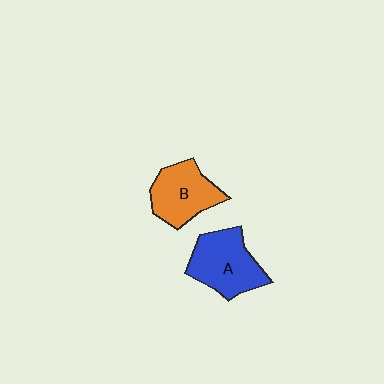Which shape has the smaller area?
Shape B (orange).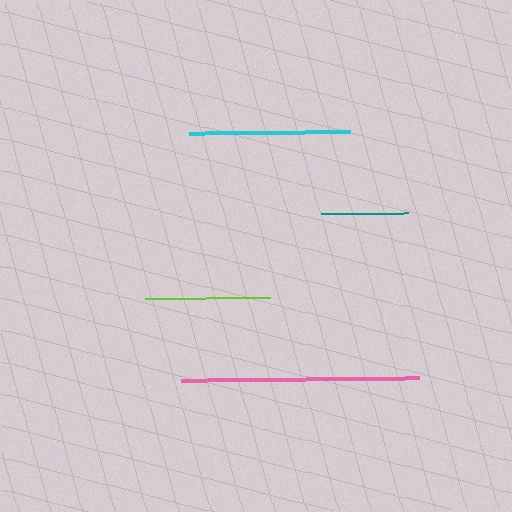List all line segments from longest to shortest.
From longest to shortest: pink, cyan, lime, teal.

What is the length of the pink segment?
The pink segment is approximately 238 pixels long.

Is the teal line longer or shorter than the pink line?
The pink line is longer than the teal line.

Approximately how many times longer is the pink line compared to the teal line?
The pink line is approximately 2.7 times the length of the teal line.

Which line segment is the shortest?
The teal line is the shortest at approximately 88 pixels.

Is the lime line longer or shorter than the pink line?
The pink line is longer than the lime line.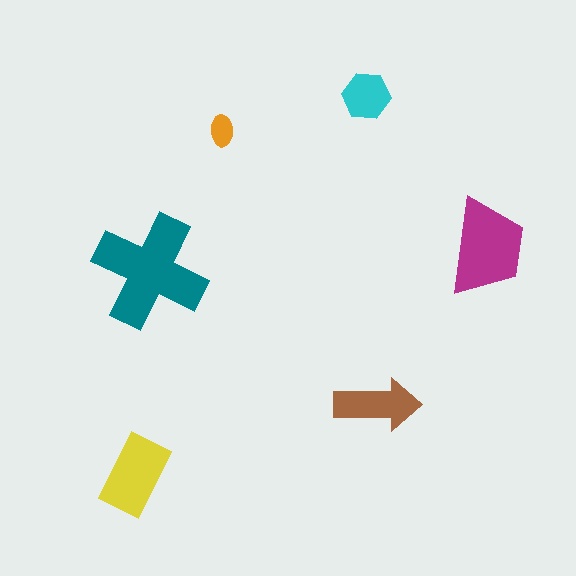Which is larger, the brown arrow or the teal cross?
The teal cross.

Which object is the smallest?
The orange ellipse.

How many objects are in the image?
There are 6 objects in the image.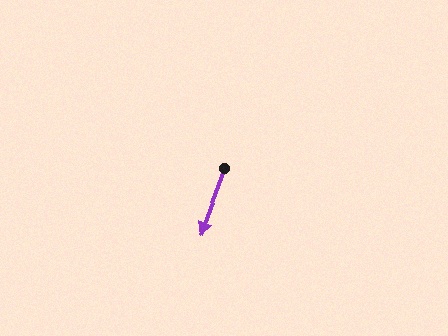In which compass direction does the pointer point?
South.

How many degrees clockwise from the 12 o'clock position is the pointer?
Approximately 200 degrees.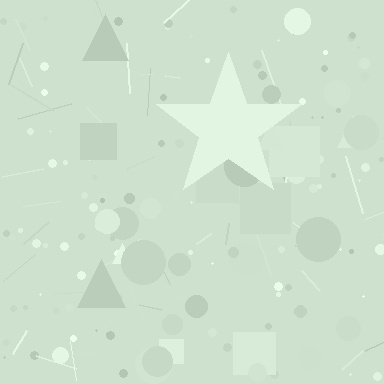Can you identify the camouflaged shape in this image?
The camouflaged shape is a star.